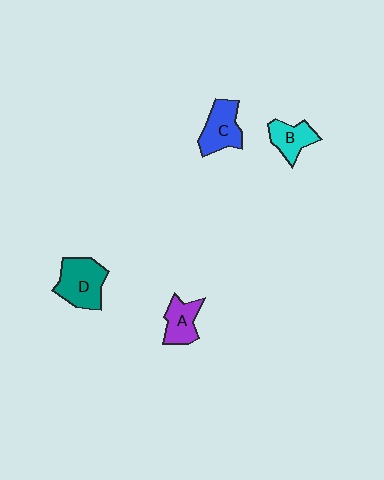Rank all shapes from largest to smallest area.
From largest to smallest: D (teal), C (blue), A (purple), B (cyan).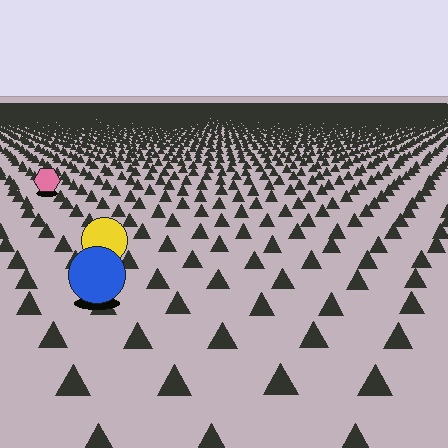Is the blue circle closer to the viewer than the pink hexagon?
Yes. The blue circle is closer — you can tell from the texture gradient: the ground texture is coarser near it.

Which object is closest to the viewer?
The blue circle is closest. The texture marks near it are larger and more spread out.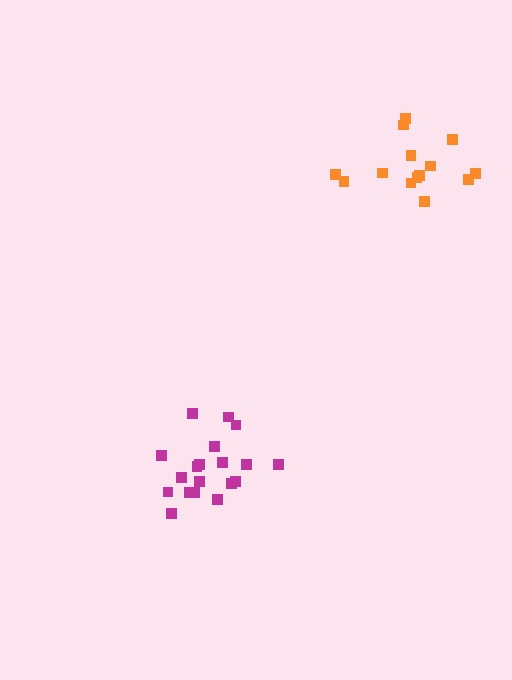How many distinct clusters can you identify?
There are 2 distinct clusters.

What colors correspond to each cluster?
The clusters are colored: magenta, orange.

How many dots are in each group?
Group 1: 19 dots, Group 2: 14 dots (33 total).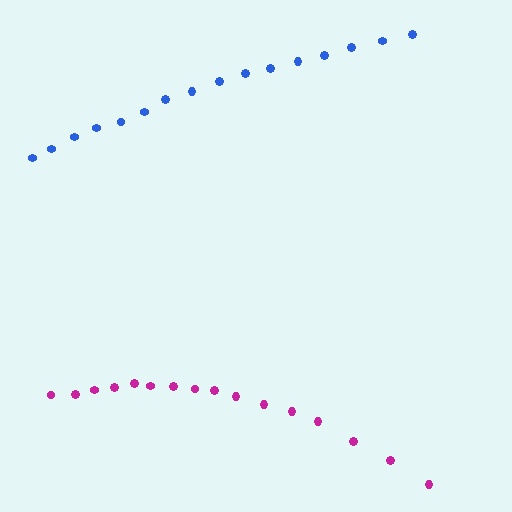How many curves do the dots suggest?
There are 2 distinct paths.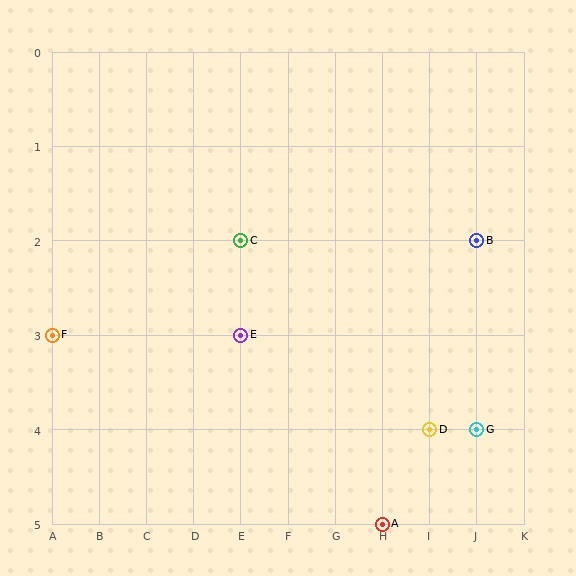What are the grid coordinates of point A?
Point A is at grid coordinates (H, 5).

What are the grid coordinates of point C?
Point C is at grid coordinates (E, 2).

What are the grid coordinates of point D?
Point D is at grid coordinates (I, 4).